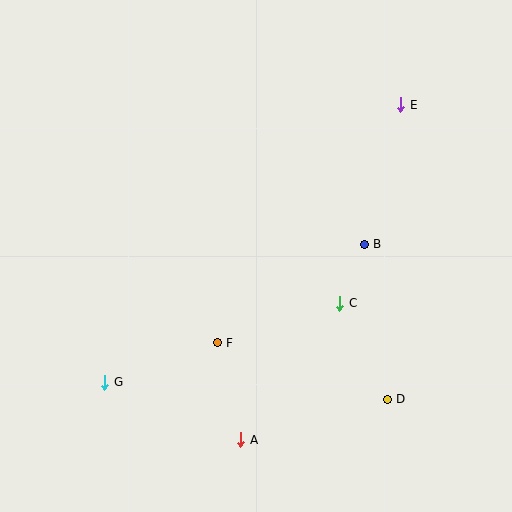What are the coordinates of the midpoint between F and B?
The midpoint between F and B is at (291, 293).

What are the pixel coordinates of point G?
Point G is at (105, 382).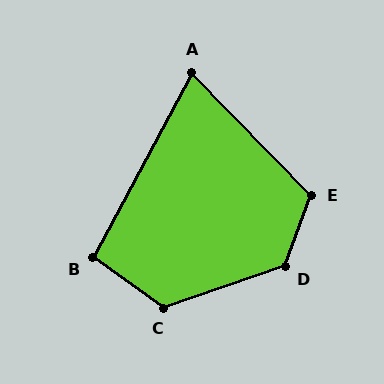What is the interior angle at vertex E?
Approximately 116 degrees (obtuse).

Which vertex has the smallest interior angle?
A, at approximately 72 degrees.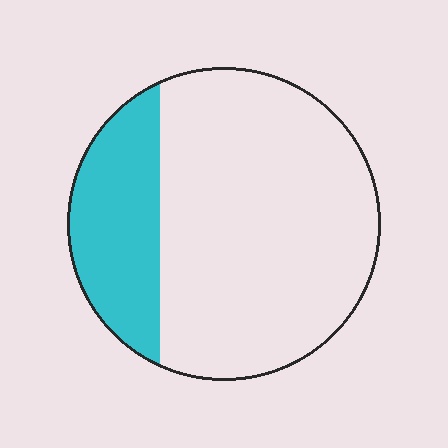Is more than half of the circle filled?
No.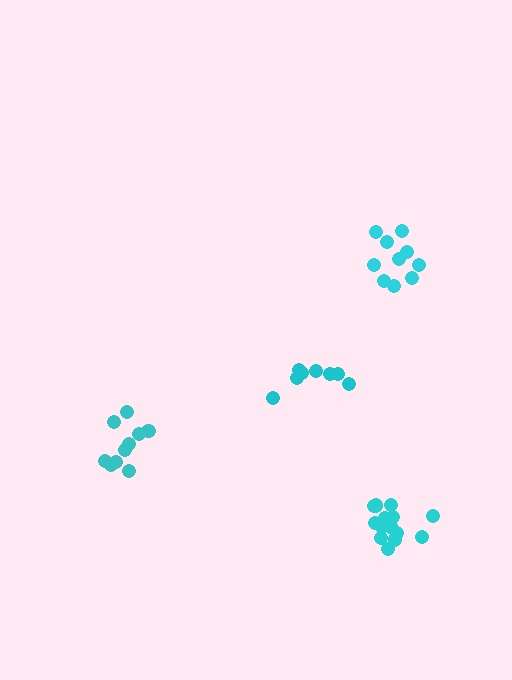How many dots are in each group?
Group 1: 14 dots, Group 2: 8 dots, Group 3: 10 dots, Group 4: 10 dots (42 total).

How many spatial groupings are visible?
There are 4 spatial groupings.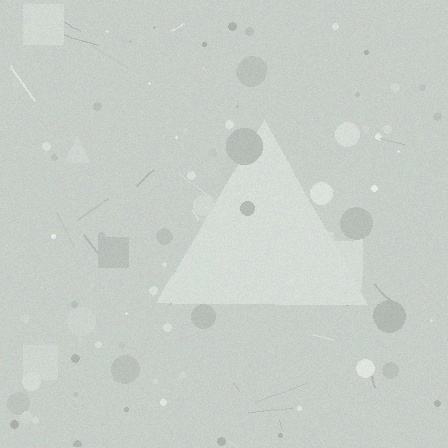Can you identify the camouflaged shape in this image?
The camouflaged shape is a triangle.